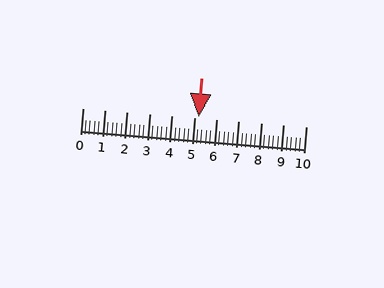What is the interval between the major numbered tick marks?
The major tick marks are spaced 1 units apart.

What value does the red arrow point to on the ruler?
The red arrow points to approximately 5.2.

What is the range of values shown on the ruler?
The ruler shows values from 0 to 10.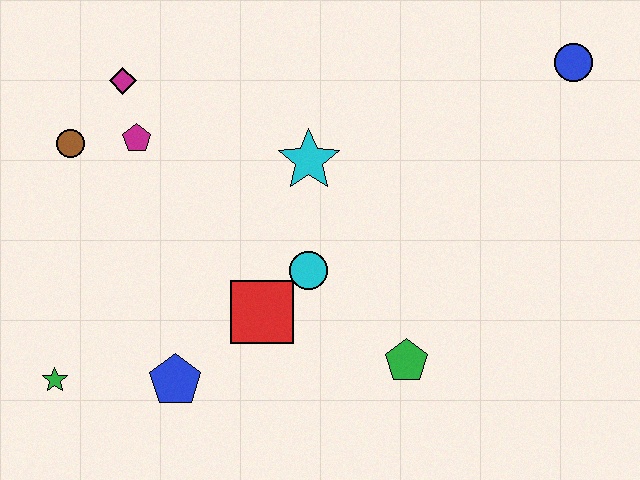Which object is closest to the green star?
The blue pentagon is closest to the green star.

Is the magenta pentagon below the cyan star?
No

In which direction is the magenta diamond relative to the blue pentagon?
The magenta diamond is above the blue pentagon.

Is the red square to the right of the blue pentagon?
Yes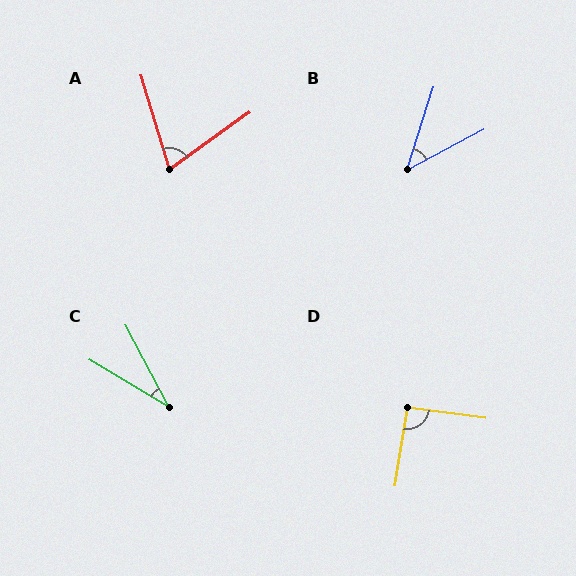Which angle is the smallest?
C, at approximately 31 degrees.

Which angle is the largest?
D, at approximately 91 degrees.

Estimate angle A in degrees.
Approximately 71 degrees.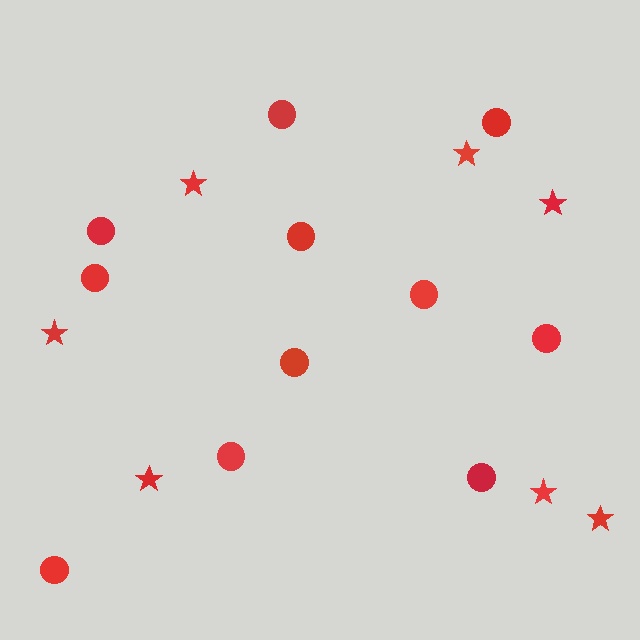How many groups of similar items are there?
There are 2 groups: one group of circles (11) and one group of stars (7).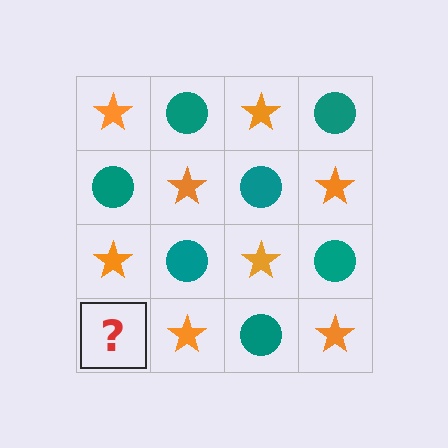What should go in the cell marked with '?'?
The missing cell should contain a teal circle.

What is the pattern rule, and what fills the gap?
The rule is that it alternates orange star and teal circle in a checkerboard pattern. The gap should be filled with a teal circle.